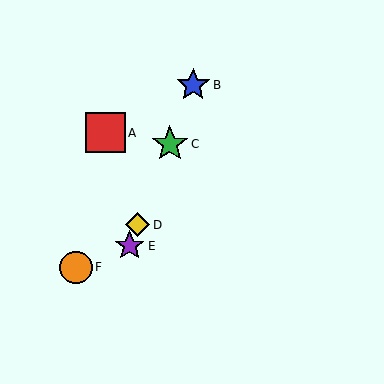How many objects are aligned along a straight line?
4 objects (B, C, D, E) are aligned along a straight line.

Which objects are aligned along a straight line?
Objects B, C, D, E are aligned along a straight line.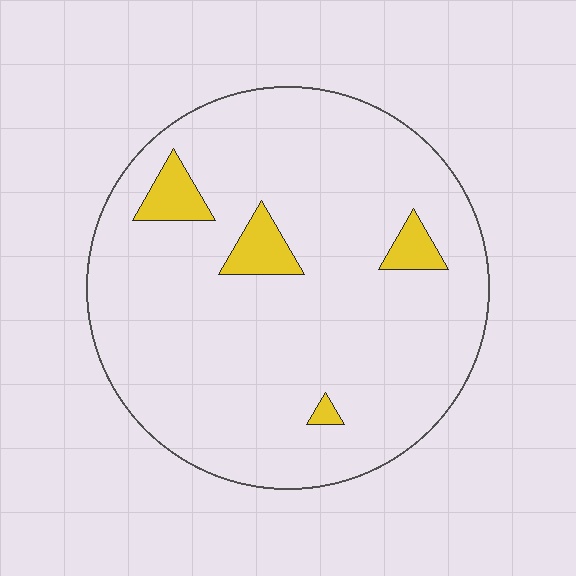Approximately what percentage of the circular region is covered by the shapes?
Approximately 5%.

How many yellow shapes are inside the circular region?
4.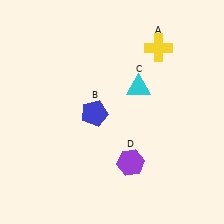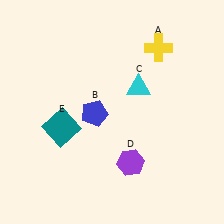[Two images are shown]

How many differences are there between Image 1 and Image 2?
There is 1 difference between the two images.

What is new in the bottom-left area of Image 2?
A teal square (E) was added in the bottom-left area of Image 2.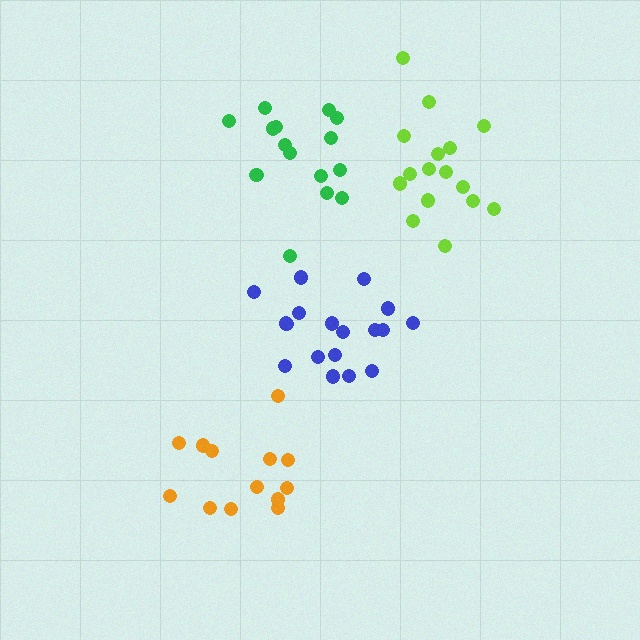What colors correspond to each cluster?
The clusters are colored: blue, lime, orange, green.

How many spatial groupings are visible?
There are 4 spatial groupings.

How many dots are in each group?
Group 1: 18 dots, Group 2: 16 dots, Group 3: 13 dots, Group 4: 15 dots (62 total).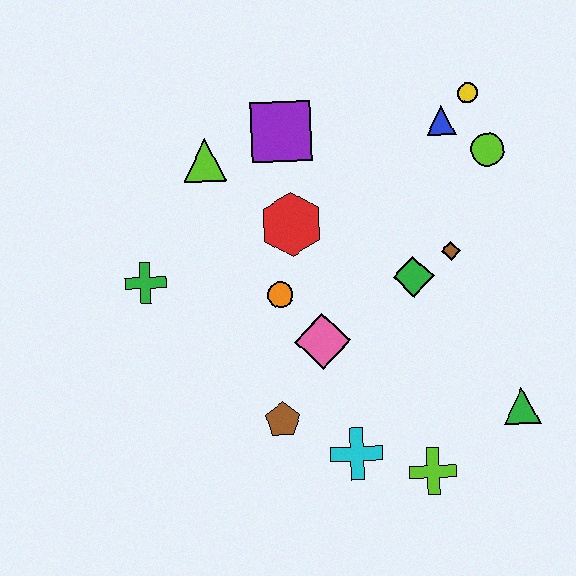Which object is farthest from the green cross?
The green triangle is farthest from the green cross.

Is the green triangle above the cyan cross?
Yes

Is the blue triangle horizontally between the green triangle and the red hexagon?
Yes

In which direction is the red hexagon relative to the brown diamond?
The red hexagon is to the left of the brown diamond.